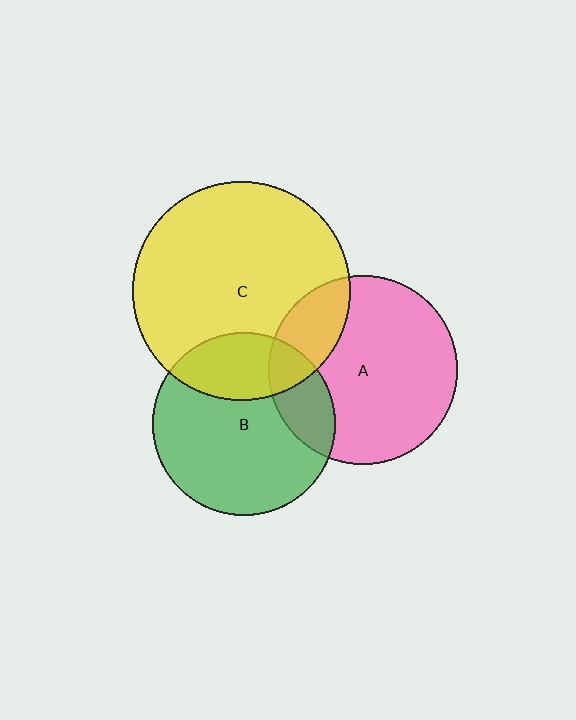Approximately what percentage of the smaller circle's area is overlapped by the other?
Approximately 20%.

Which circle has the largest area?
Circle C (yellow).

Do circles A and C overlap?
Yes.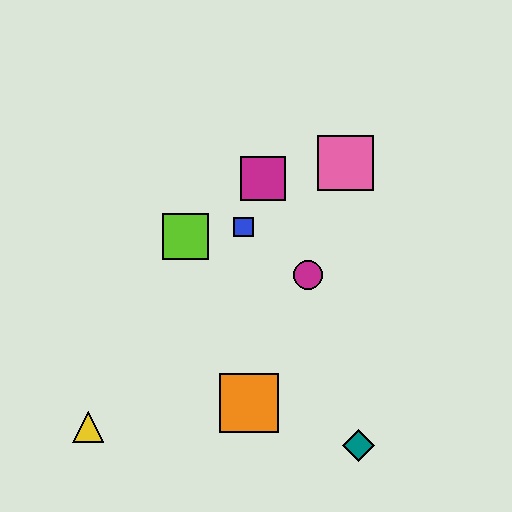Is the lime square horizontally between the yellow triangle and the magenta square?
Yes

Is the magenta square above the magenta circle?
Yes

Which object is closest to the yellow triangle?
The orange square is closest to the yellow triangle.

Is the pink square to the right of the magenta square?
Yes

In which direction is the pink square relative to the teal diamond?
The pink square is above the teal diamond.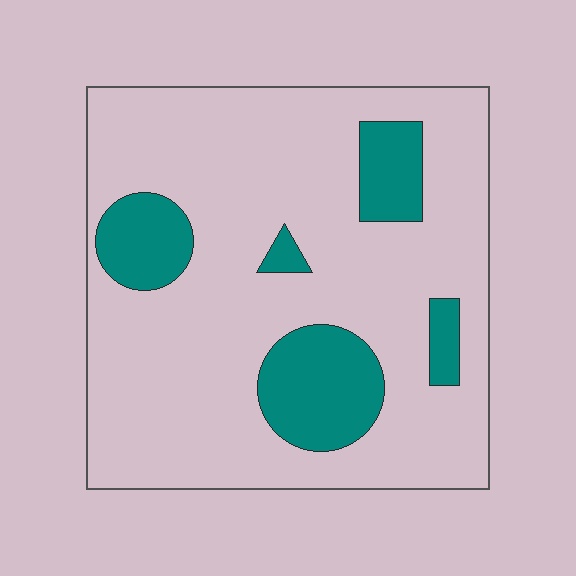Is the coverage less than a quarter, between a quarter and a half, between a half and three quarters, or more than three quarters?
Less than a quarter.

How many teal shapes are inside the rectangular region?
5.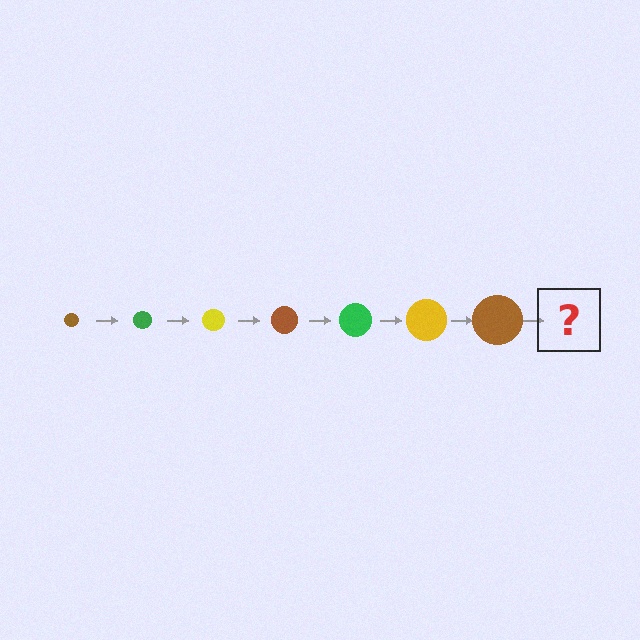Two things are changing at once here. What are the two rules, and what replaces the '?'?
The two rules are that the circle grows larger each step and the color cycles through brown, green, and yellow. The '?' should be a green circle, larger than the previous one.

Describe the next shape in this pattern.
It should be a green circle, larger than the previous one.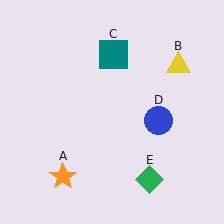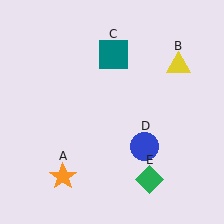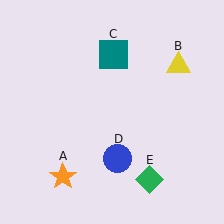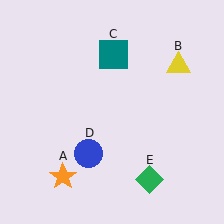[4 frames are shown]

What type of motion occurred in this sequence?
The blue circle (object D) rotated clockwise around the center of the scene.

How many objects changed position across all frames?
1 object changed position: blue circle (object D).